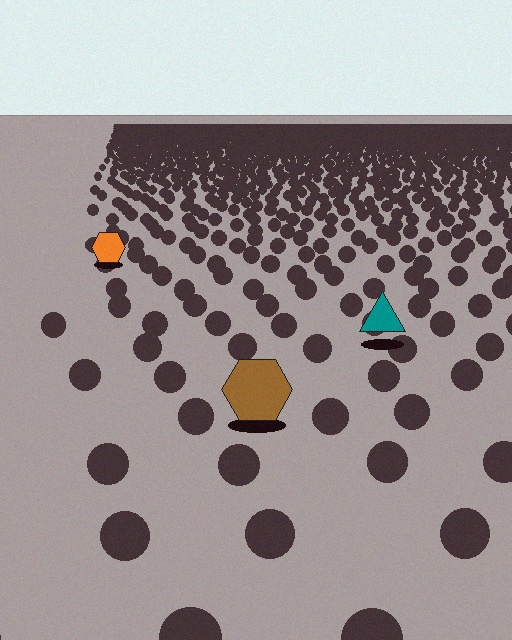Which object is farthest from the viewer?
The orange hexagon is farthest from the viewer. It appears smaller and the ground texture around it is denser.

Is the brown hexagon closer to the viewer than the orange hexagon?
Yes. The brown hexagon is closer — you can tell from the texture gradient: the ground texture is coarser near it.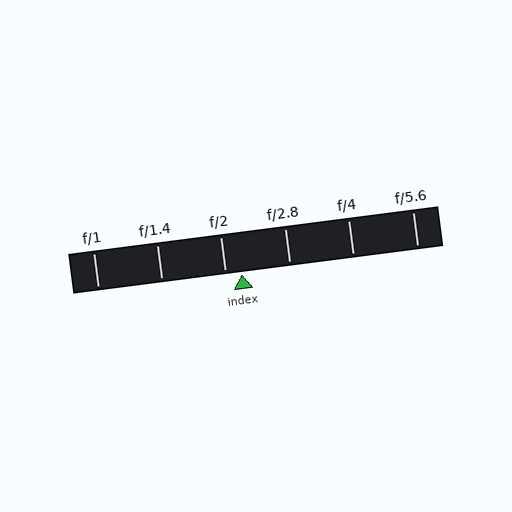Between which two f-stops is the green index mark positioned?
The index mark is between f/2 and f/2.8.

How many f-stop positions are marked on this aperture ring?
There are 6 f-stop positions marked.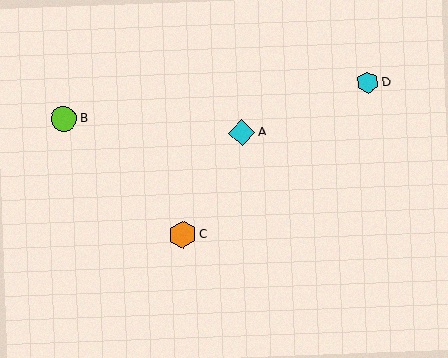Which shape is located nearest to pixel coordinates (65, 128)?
The lime circle (labeled B) at (64, 119) is nearest to that location.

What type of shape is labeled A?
Shape A is a cyan diamond.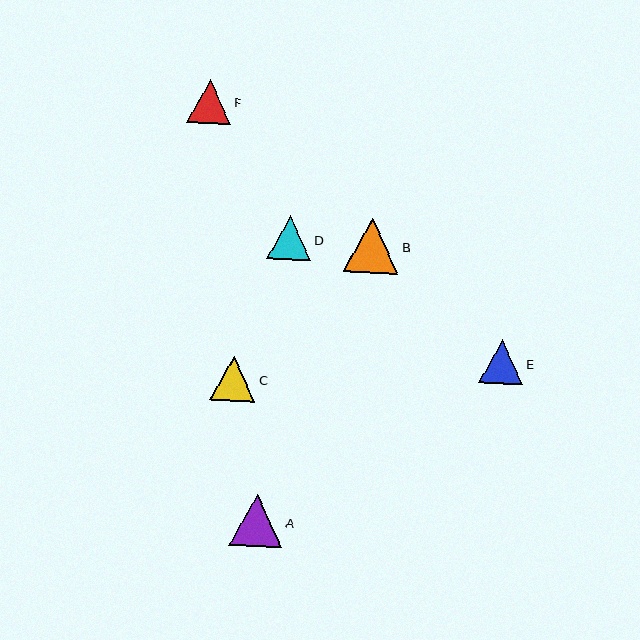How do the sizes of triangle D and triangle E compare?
Triangle D and triangle E are approximately the same size.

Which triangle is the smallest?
Triangle E is the smallest with a size of approximately 44 pixels.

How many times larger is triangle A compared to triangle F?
Triangle A is approximately 1.2 times the size of triangle F.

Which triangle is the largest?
Triangle B is the largest with a size of approximately 55 pixels.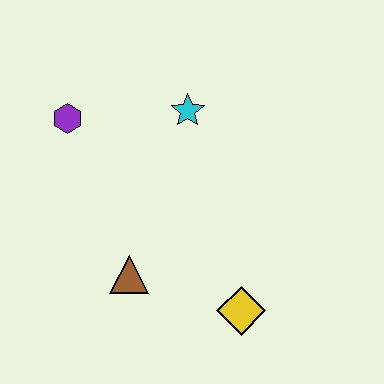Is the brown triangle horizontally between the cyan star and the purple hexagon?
Yes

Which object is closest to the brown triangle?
The yellow diamond is closest to the brown triangle.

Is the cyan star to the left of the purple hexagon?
No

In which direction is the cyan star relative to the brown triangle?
The cyan star is above the brown triangle.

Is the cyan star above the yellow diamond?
Yes